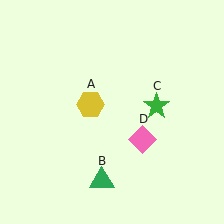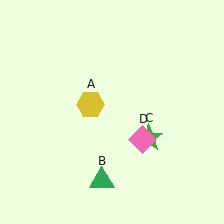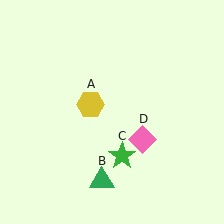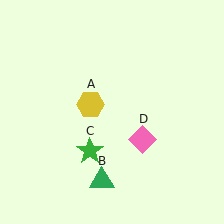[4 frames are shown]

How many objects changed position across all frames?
1 object changed position: green star (object C).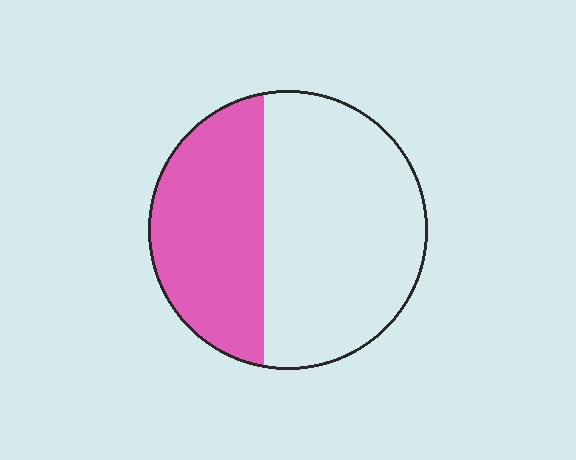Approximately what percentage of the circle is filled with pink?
Approximately 40%.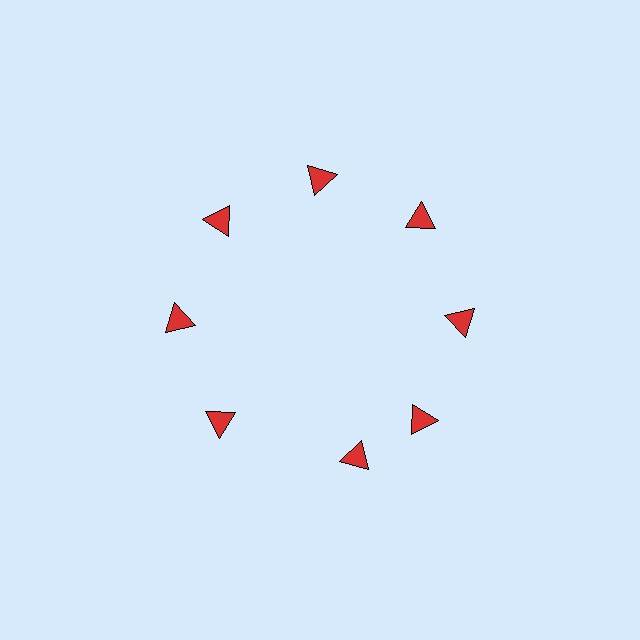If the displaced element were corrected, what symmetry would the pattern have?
It would have 8-fold rotational symmetry — the pattern would map onto itself every 45 degrees.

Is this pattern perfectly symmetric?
No. The 8 red triangles are arranged in a ring, but one element near the 6 o'clock position is rotated out of alignment along the ring, breaking the 8-fold rotational symmetry.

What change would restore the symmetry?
The symmetry would be restored by rotating it back into even spacing with its neighbors so that all 8 triangles sit at equal angles and equal distance from the center.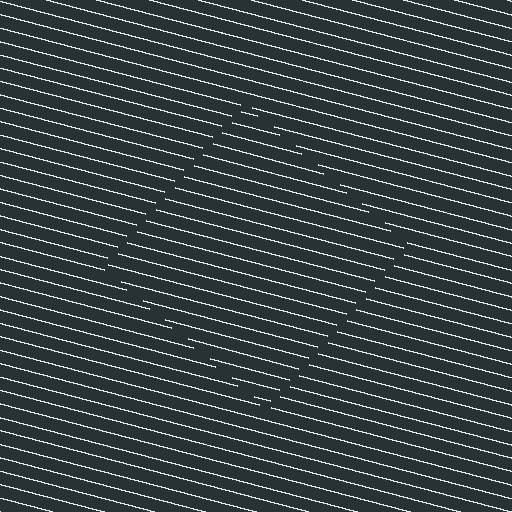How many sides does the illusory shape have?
4 sides — the line-ends trace a square.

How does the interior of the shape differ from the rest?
The interior of the shape contains the same grating, shifted by half a period — the contour is defined by the phase discontinuity where line-ends from the inner and outer gratings abut.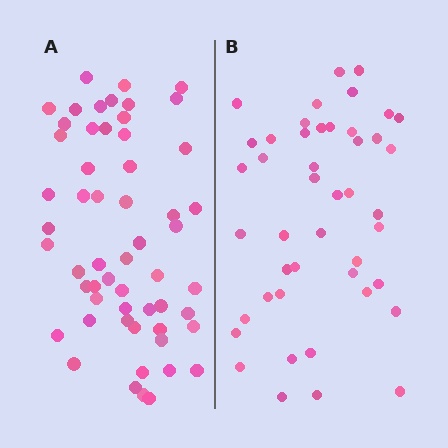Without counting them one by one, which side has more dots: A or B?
Region A (the left region) has more dots.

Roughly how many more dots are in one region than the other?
Region A has roughly 12 or so more dots than region B.